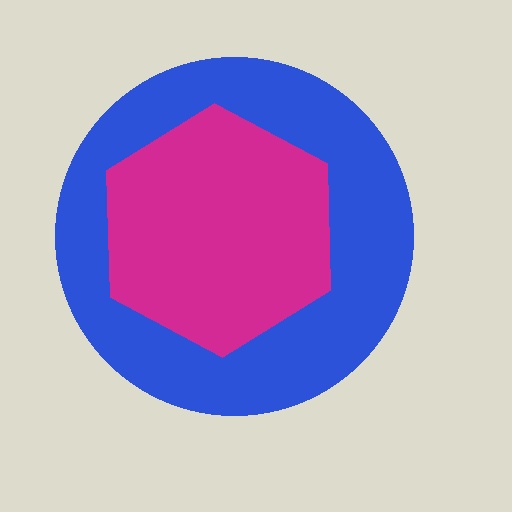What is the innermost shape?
The magenta hexagon.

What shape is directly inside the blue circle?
The magenta hexagon.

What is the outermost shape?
The blue circle.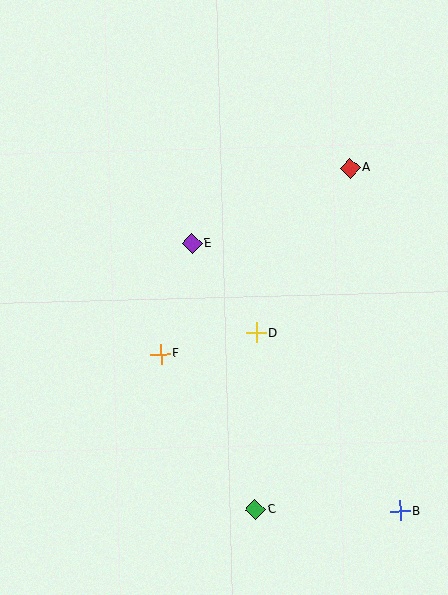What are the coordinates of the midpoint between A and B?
The midpoint between A and B is at (375, 340).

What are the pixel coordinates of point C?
Point C is at (255, 510).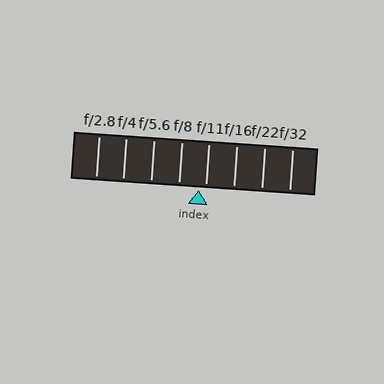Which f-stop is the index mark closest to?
The index mark is closest to f/11.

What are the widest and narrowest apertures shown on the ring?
The widest aperture shown is f/2.8 and the narrowest is f/32.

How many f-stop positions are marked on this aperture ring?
There are 8 f-stop positions marked.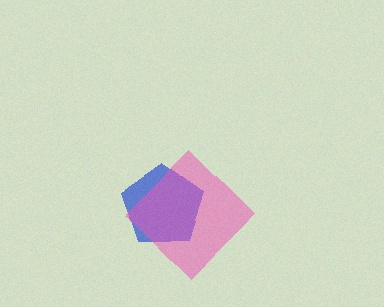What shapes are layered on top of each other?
The layered shapes are: a blue pentagon, a pink diamond.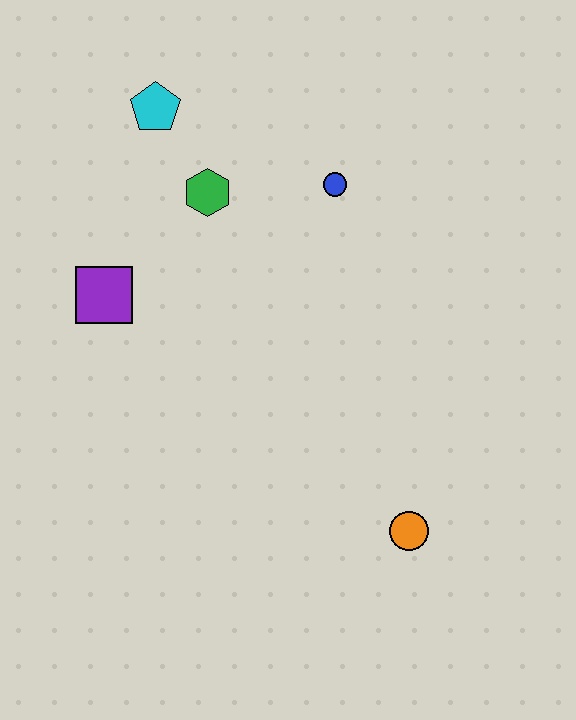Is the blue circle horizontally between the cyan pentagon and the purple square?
No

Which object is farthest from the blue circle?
The orange circle is farthest from the blue circle.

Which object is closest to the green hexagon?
The cyan pentagon is closest to the green hexagon.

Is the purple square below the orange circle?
No